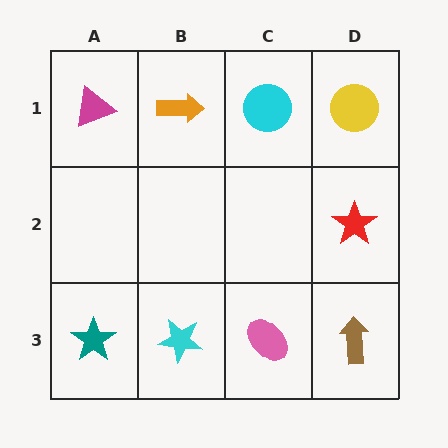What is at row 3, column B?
A cyan star.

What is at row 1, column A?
A magenta triangle.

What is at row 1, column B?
An orange arrow.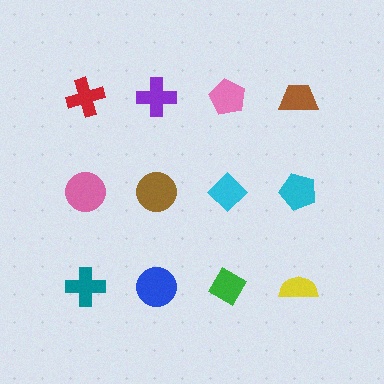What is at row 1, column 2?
A purple cross.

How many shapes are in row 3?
4 shapes.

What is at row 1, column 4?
A brown trapezoid.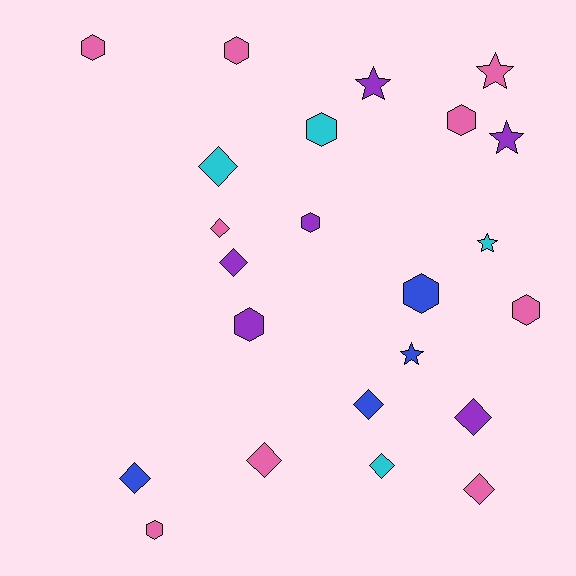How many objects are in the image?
There are 23 objects.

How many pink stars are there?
There is 1 pink star.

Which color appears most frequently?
Pink, with 9 objects.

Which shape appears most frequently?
Diamond, with 9 objects.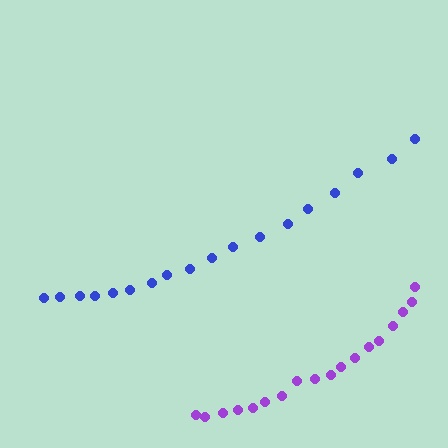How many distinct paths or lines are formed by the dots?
There are 2 distinct paths.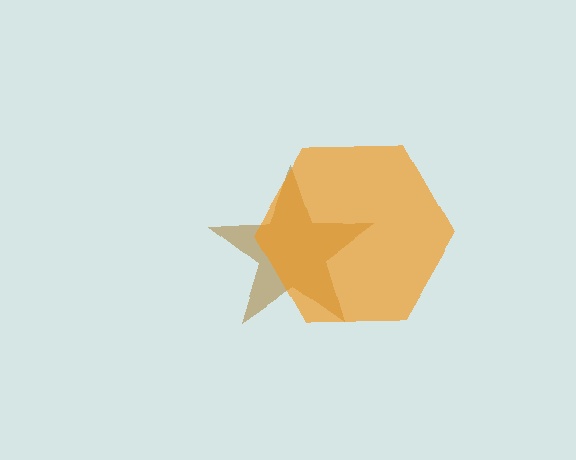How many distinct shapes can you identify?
There are 2 distinct shapes: a brown star, an orange hexagon.